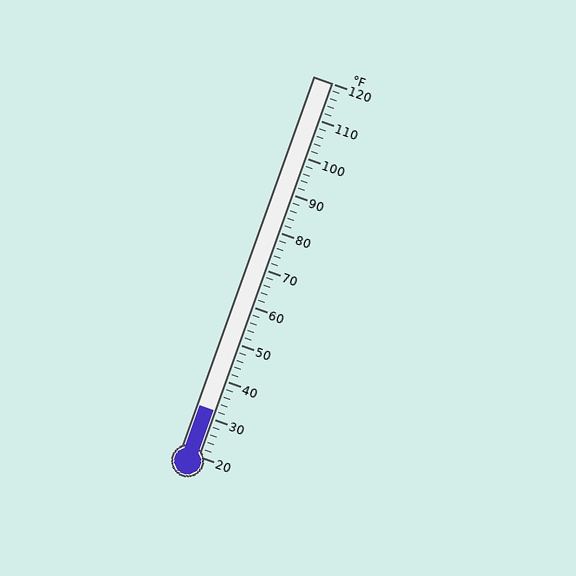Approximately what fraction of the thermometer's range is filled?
The thermometer is filled to approximately 10% of its range.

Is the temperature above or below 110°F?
The temperature is below 110°F.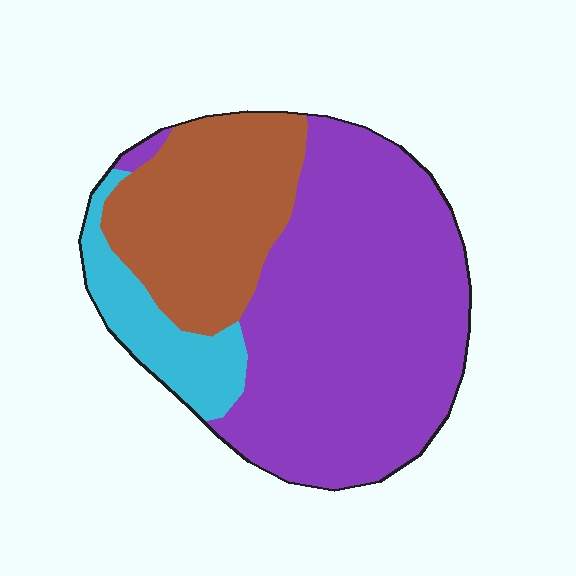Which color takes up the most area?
Purple, at roughly 60%.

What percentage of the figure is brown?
Brown takes up about one quarter (1/4) of the figure.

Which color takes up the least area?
Cyan, at roughly 10%.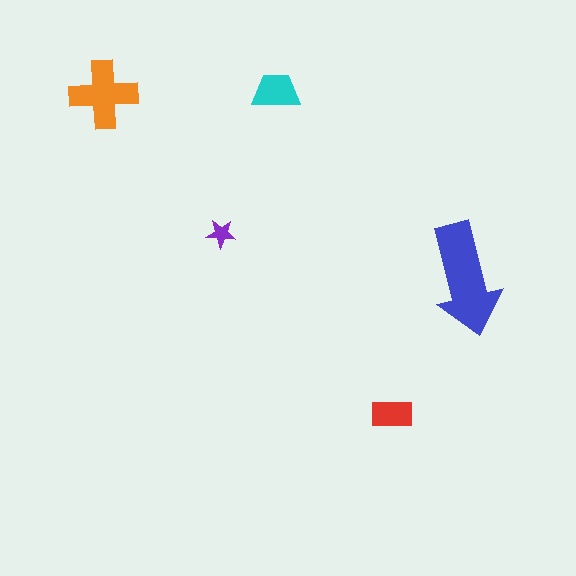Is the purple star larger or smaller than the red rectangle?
Smaller.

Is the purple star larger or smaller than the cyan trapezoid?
Smaller.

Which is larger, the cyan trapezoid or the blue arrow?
The blue arrow.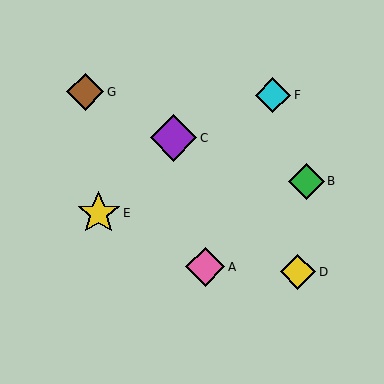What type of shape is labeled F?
Shape F is a cyan diamond.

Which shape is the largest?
The purple diamond (labeled C) is the largest.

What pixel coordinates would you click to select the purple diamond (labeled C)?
Click at (174, 138) to select the purple diamond C.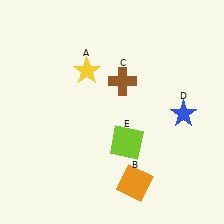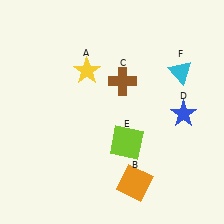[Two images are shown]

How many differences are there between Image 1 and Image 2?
There is 1 difference between the two images.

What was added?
A cyan triangle (F) was added in Image 2.